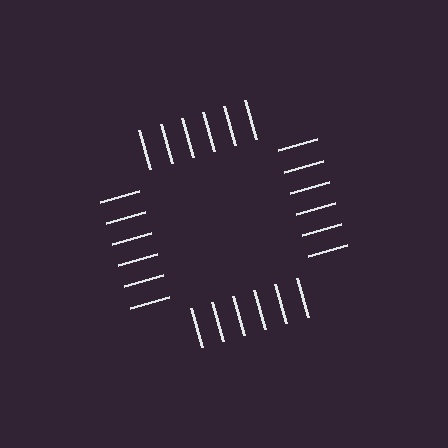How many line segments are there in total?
24 — 6 along each of the 4 edges.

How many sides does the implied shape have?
4 sides — the line-ends trace a square.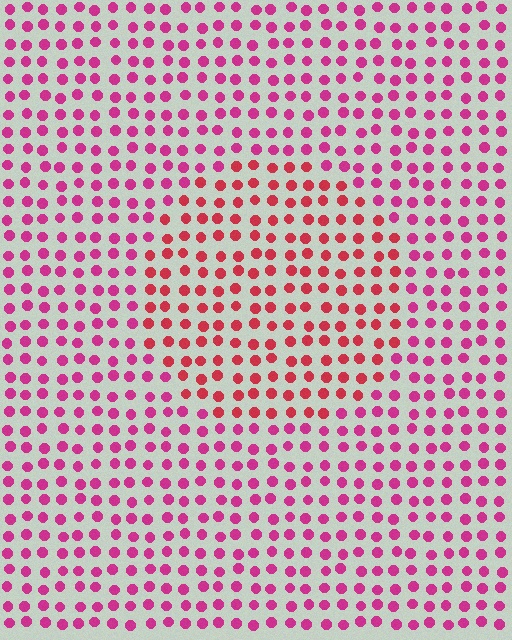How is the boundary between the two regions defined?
The boundary is defined purely by a slight shift in hue (about 28 degrees). Spacing, size, and orientation are identical on both sides.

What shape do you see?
I see a circle.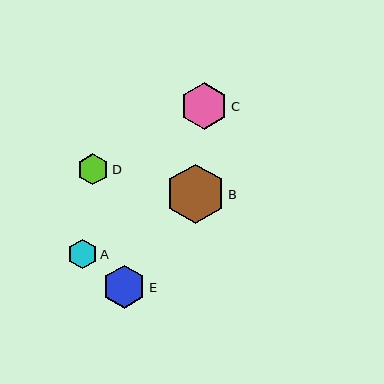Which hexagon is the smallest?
Hexagon A is the smallest with a size of approximately 30 pixels.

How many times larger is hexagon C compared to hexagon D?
Hexagon C is approximately 1.5 times the size of hexagon D.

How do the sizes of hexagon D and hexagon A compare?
Hexagon D and hexagon A are approximately the same size.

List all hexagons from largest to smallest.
From largest to smallest: B, C, E, D, A.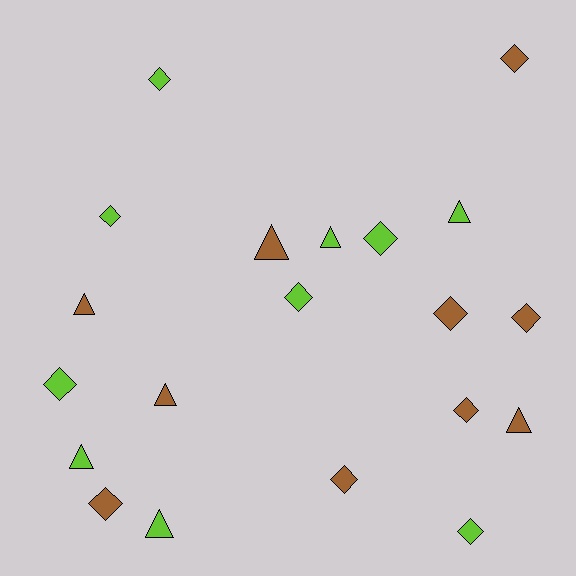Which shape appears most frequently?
Diamond, with 12 objects.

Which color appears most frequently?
Brown, with 10 objects.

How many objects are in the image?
There are 20 objects.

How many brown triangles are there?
There are 4 brown triangles.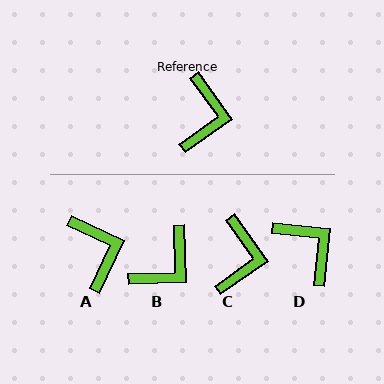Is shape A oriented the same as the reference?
No, it is off by about 29 degrees.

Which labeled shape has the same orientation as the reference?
C.